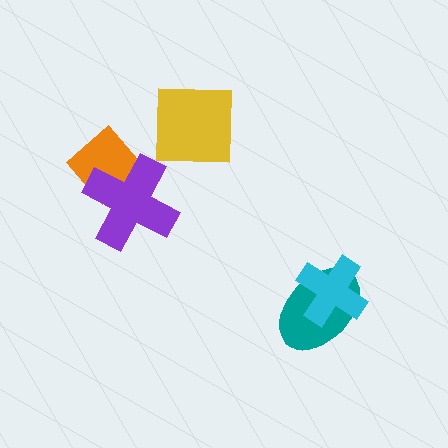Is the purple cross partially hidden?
No, no other shape covers it.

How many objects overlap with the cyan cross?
1 object overlaps with the cyan cross.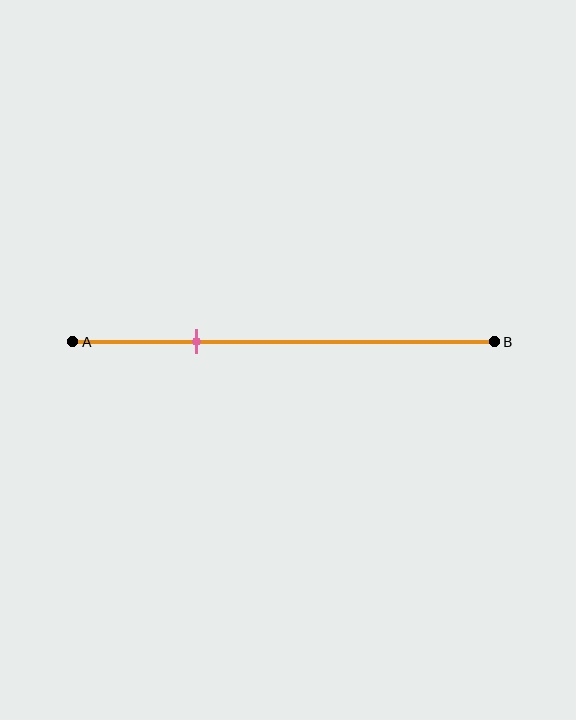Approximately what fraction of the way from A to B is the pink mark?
The pink mark is approximately 30% of the way from A to B.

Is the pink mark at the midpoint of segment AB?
No, the mark is at about 30% from A, not at the 50% midpoint.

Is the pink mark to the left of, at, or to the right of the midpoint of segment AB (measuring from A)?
The pink mark is to the left of the midpoint of segment AB.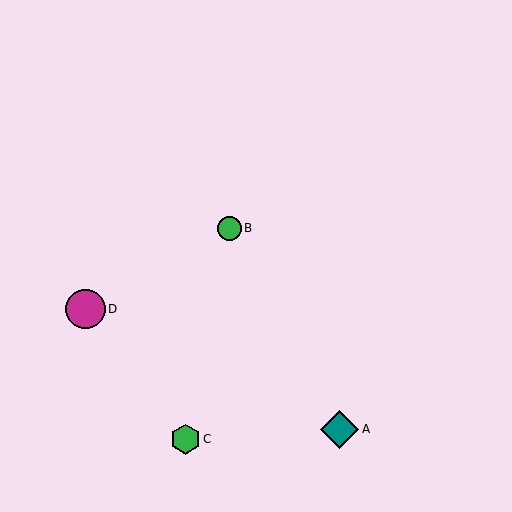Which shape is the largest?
The magenta circle (labeled D) is the largest.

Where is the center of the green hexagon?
The center of the green hexagon is at (185, 439).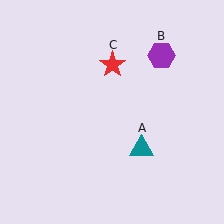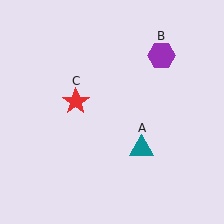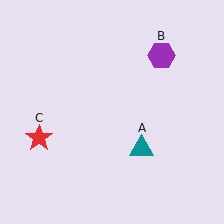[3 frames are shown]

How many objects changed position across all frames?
1 object changed position: red star (object C).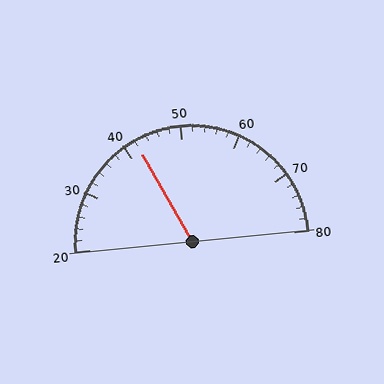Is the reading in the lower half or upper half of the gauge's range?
The reading is in the lower half of the range (20 to 80).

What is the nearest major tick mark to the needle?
The nearest major tick mark is 40.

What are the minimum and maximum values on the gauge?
The gauge ranges from 20 to 80.